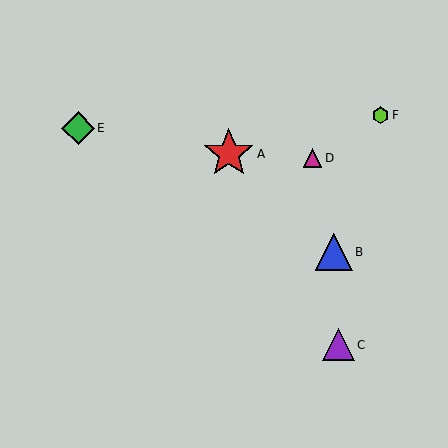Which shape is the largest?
The red star (labeled A) is the largest.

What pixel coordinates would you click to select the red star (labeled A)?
Click at (229, 154) to select the red star A.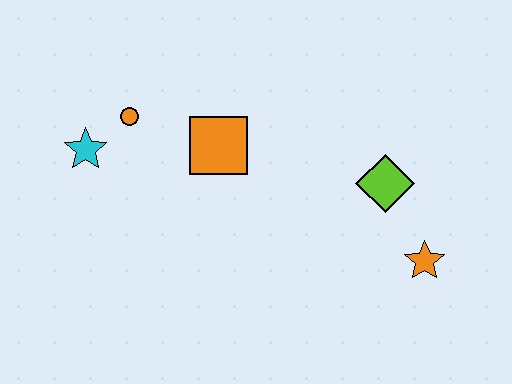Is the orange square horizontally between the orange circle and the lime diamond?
Yes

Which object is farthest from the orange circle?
The orange star is farthest from the orange circle.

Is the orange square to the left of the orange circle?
No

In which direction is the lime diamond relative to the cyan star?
The lime diamond is to the right of the cyan star.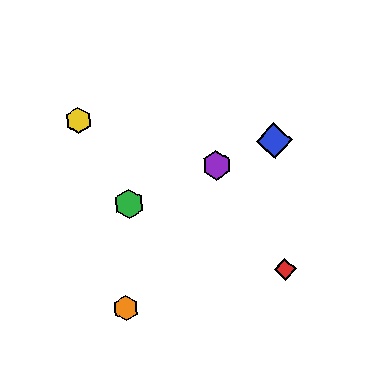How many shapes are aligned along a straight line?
3 shapes (the blue diamond, the green hexagon, the purple hexagon) are aligned along a straight line.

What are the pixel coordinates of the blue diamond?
The blue diamond is at (274, 140).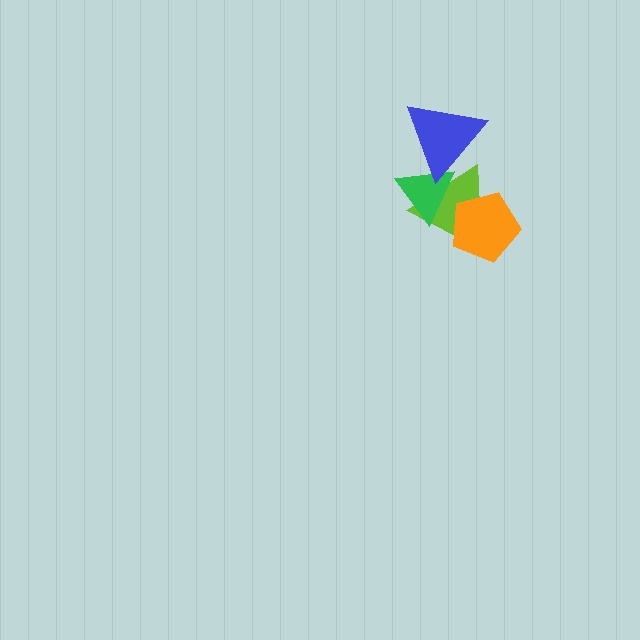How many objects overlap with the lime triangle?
3 objects overlap with the lime triangle.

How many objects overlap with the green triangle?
2 objects overlap with the green triangle.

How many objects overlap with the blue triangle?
2 objects overlap with the blue triangle.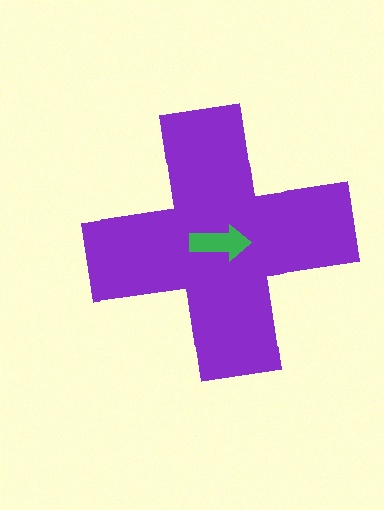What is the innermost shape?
The green arrow.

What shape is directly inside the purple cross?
The green arrow.